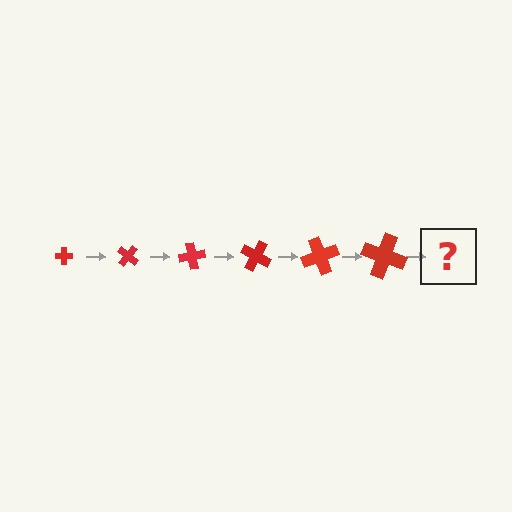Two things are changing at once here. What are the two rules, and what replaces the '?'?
The two rules are that the cross grows larger each step and it rotates 40 degrees each step. The '?' should be a cross, larger than the previous one and rotated 240 degrees from the start.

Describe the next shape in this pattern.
It should be a cross, larger than the previous one and rotated 240 degrees from the start.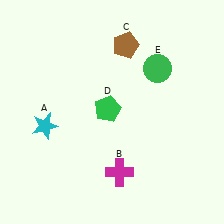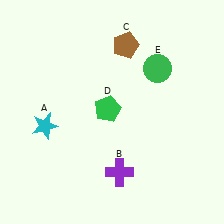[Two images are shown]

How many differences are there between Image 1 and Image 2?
There is 1 difference between the two images.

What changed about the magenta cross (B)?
In Image 1, B is magenta. In Image 2, it changed to purple.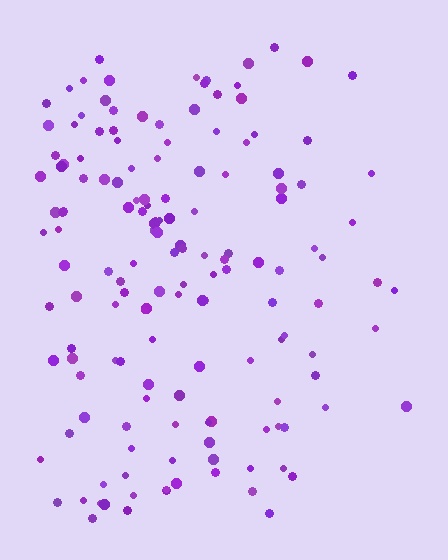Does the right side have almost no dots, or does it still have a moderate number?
Still a moderate number, just noticeably fewer than the left.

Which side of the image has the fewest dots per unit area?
The right.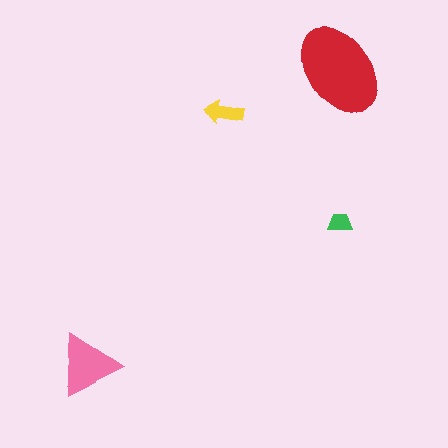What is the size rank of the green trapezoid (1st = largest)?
4th.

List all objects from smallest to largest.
The green trapezoid, the yellow arrow, the pink triangle, the red ellipse.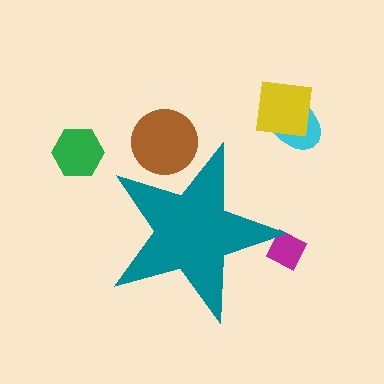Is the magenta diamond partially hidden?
Yes, the magenta diamond is partially hidden behind the teal star.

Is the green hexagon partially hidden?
No, the green hexagon is fully visible.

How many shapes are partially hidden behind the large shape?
2 shapes are partially hidden.